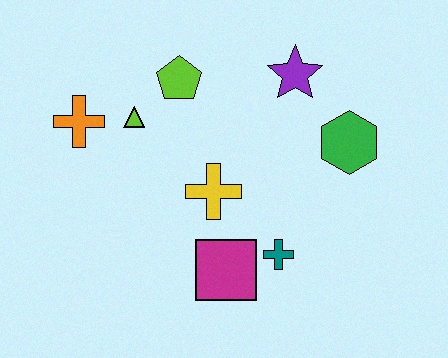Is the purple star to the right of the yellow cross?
Yes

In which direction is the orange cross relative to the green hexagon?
The orange cross is to the left of the green hexagon.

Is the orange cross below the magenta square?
No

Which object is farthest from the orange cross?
The green hexagon is farthest from the orange cross.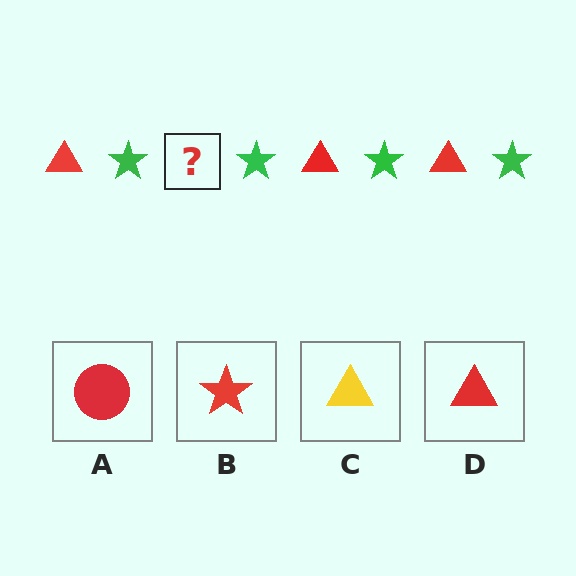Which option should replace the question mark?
Option D.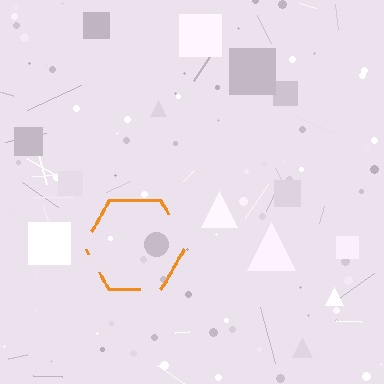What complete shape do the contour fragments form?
The contour fragments form a hexagon.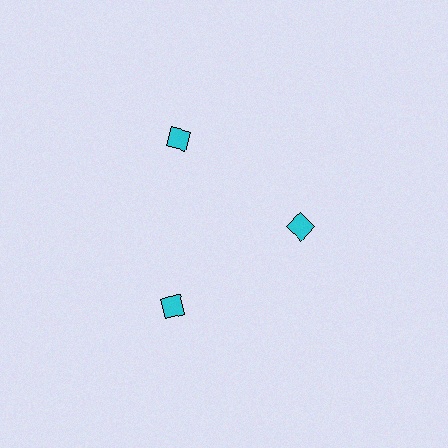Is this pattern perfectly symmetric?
No. The 3 cyan squares are arranged in a ring, but one element near the 3 o'clock position is pulled inward toward the center, breaking the 3-fold rotational symmetry.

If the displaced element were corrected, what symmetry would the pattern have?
It would have 3-fold rotational symmetry — the pattern would map onto itself every 120 degrees.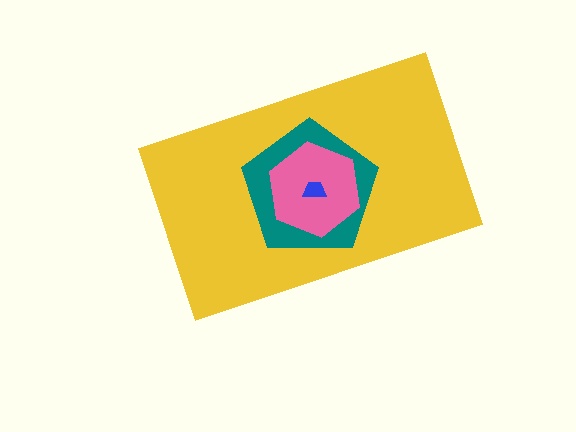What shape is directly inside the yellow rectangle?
The teal pentagon.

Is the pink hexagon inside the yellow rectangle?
Yes.